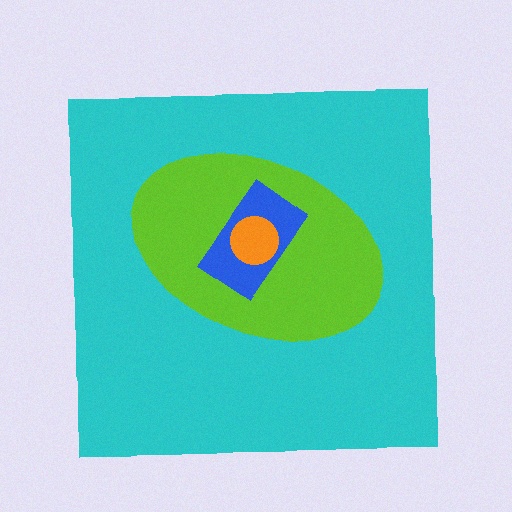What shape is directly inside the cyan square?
The lime ellipse.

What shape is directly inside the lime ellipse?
The blue rectangle.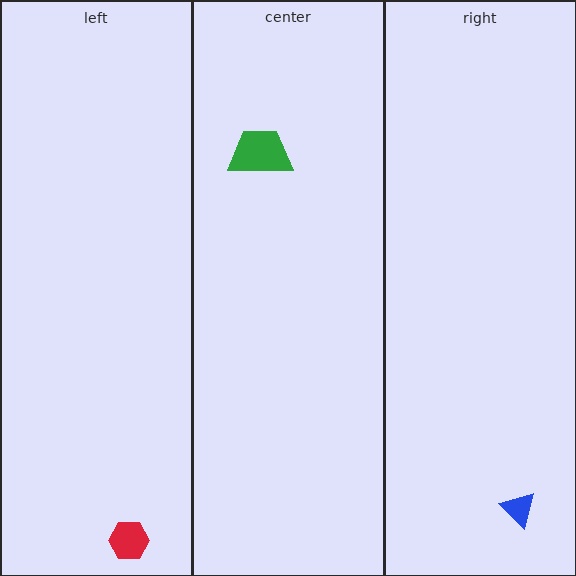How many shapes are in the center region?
1.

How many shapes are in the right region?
1.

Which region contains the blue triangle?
The right region.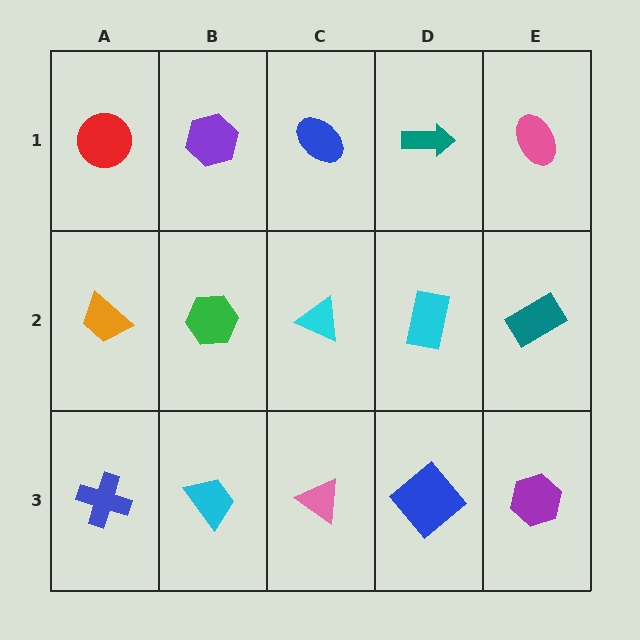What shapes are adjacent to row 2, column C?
A blue ellipse (row 1, column C), a pink triangle (row 3, column C), a green hexagon (row 2, column B), a cyan rectangle (row 2, column D).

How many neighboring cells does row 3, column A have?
2.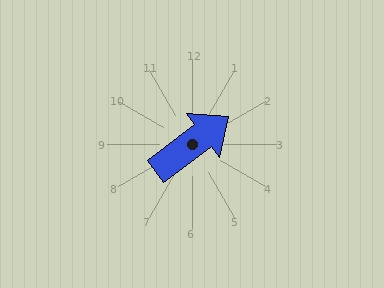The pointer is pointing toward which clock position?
Roughly 2 o'clock.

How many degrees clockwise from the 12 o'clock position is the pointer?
Approximately 54 degrees.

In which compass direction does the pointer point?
Northeast.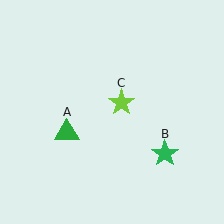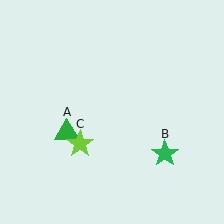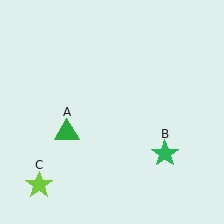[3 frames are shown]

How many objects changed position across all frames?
1 object changed position: lime star (object C).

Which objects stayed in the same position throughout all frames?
Green triangle (object A) and green star (object B) remained stationary.